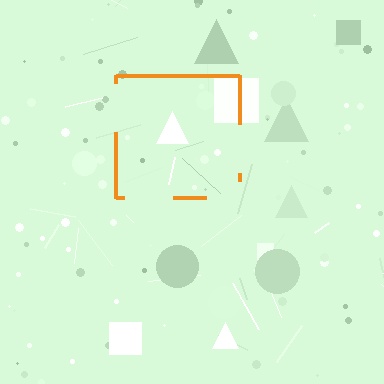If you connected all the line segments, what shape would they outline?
They would outline a square.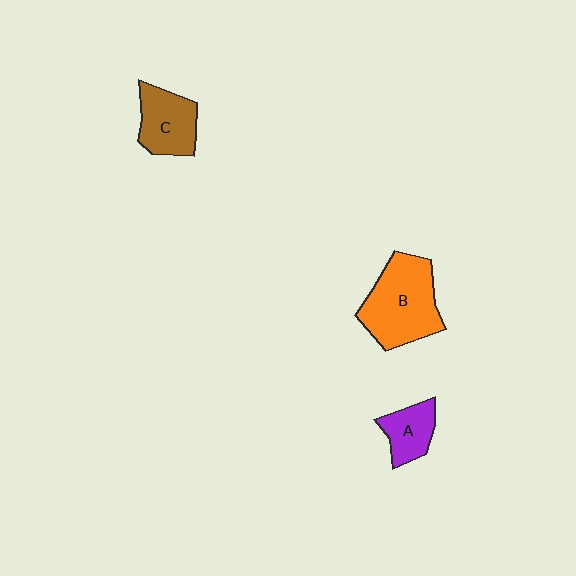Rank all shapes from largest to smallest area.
From largest to smallest: B (orange), C (brown), A (purple).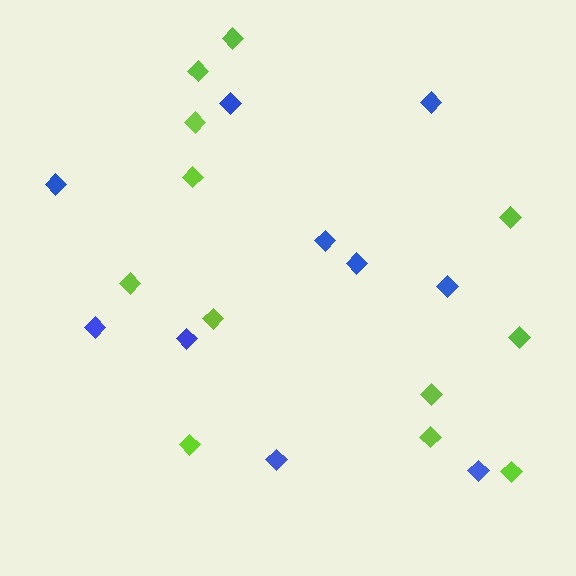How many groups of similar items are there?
There are 2 groups: one group of blue diamonds (10) and one group of lime diamonds (12).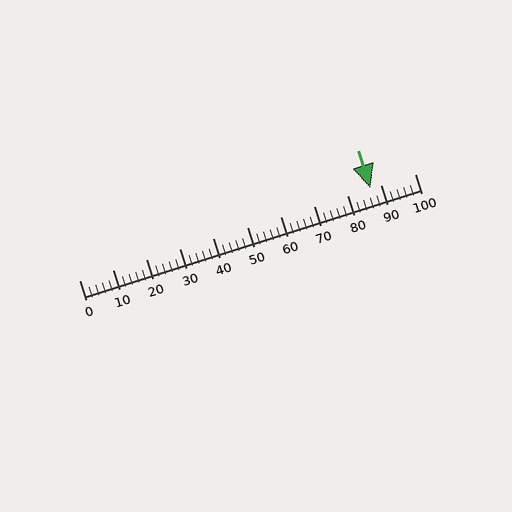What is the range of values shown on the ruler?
The ruler shows values from 0 to 100.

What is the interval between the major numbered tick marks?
The major tick marks are spaced 10 units apart.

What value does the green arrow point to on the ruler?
The green arrow points to approximately 87.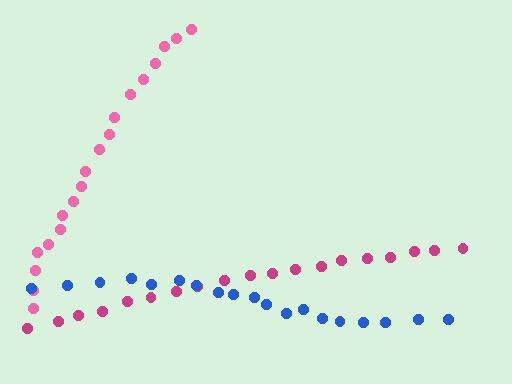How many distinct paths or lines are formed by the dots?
There are 3 distinct paths.